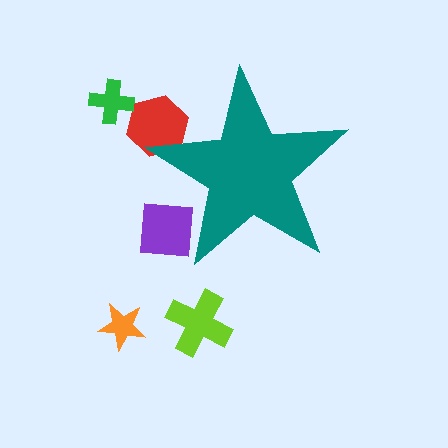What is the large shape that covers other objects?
A teal star.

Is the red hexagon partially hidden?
Yes, the red hexagon is partially hidden behind the teal star.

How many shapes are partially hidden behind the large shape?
2 shapes are partially hidden.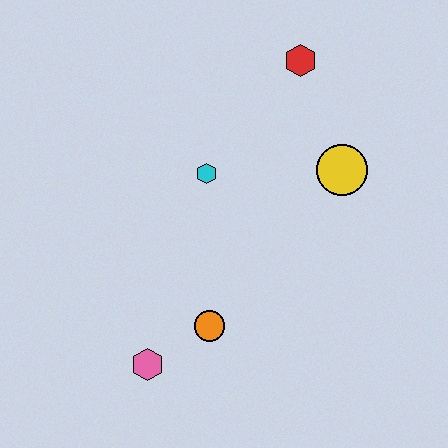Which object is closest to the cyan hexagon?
The yellow circle is closest to the cyan hexagon.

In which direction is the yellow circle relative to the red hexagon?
The yellow circle is below the red hexagon.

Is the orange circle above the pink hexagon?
Yes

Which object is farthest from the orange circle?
The red hexagon is farthest from the orange circle.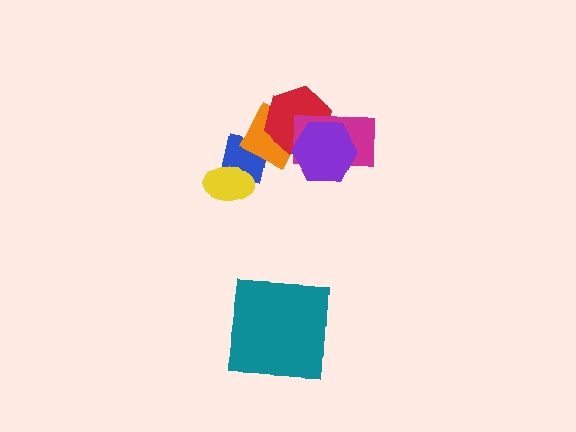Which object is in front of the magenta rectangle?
The purple hexagon is in front of the magenta rectangle.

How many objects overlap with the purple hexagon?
3 objects overlap with the purple hexagon.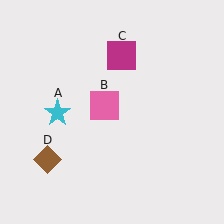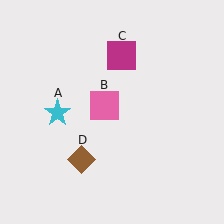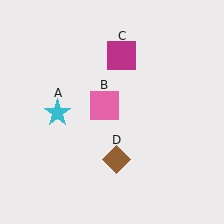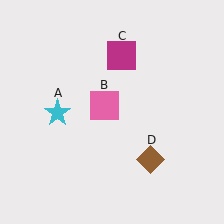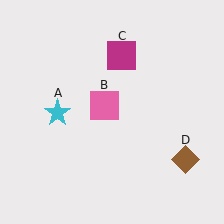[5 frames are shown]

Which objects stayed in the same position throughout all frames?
Cyan star (object A) and pink square (object B) and magenta square (object C) remained stationary.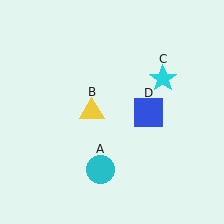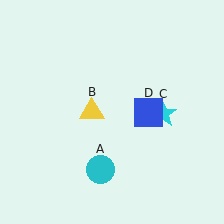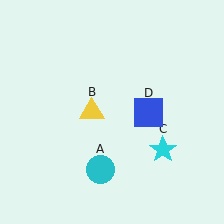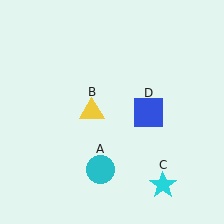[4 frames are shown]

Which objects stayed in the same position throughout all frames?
Cyan circle (object A) and yellow triangle (object B) and blue square (object D) remained stationary.